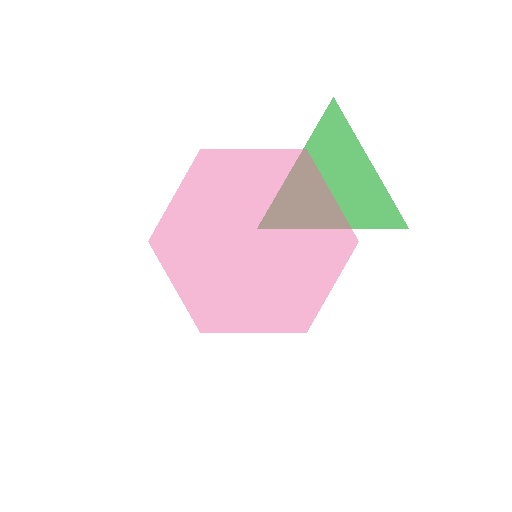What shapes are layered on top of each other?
The layered shapes are: a green triangle, a pink hexagon.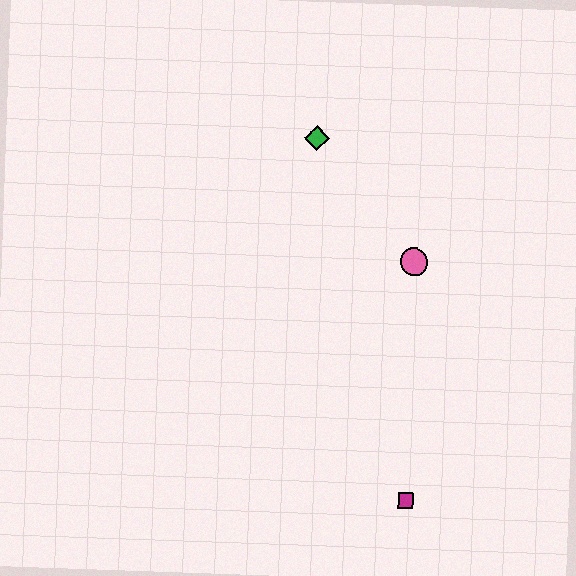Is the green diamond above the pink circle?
Yes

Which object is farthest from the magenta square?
The green diamond is farthest from the magenta square.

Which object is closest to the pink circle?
The green diamond is closest to the pink circle.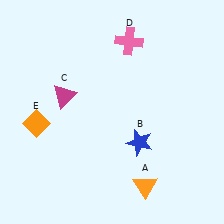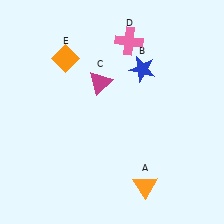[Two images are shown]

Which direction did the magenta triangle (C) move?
The magenta triangle (C) moved right.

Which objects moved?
The objects that moved are: the blue star (B), the magenta triangle (C), the orange diamond (E).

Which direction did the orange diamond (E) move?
The orange diamond (E) moved up.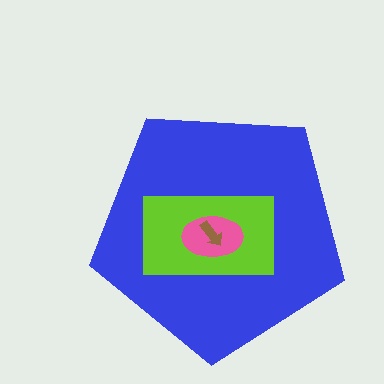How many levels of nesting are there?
4.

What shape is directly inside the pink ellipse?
The brown arrow.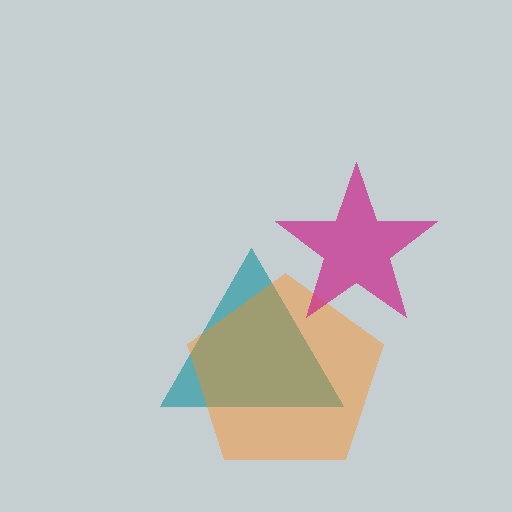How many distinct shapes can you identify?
There are 3 distinct shapes: a teal triangle, an orange pentagon, a magenta star.